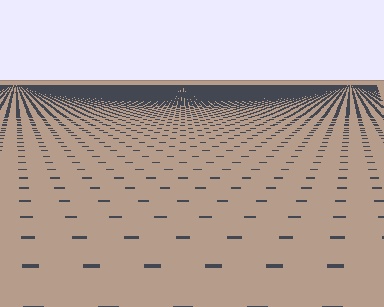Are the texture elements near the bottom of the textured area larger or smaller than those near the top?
Larger. Near the bottom, elements are closer to the viewer and appear at a bigger on-screen size.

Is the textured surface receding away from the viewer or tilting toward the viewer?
The surface is receding away from the viewer. Texture elements get smaller and denser toward the top.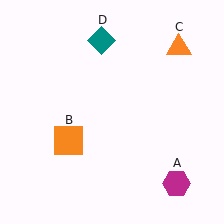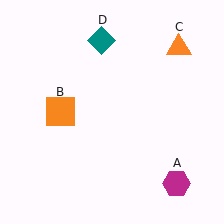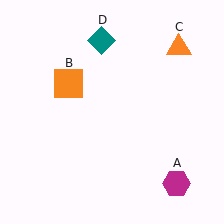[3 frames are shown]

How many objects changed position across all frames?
1 object changed position: orange square (object B).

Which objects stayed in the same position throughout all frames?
Magenta hexagon (object A) and orange triangle (object C) and teal diamond (object D) remained stationary.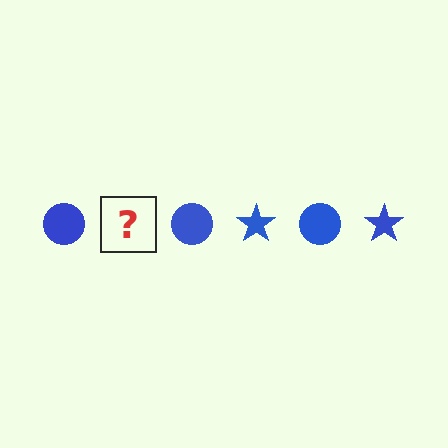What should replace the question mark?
The question mark should be replaced with a blue star.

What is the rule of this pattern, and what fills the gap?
The rule is that the pattern cycles through circle, star shapes in blue. The gap should be filled with a blue star.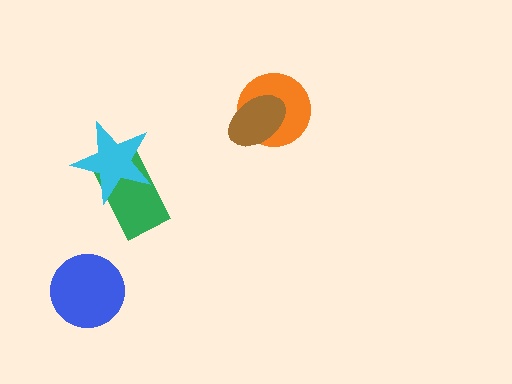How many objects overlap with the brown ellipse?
1 object overlaps with the brown ellipse.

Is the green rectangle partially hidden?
Yes, it is partially covered by another shape.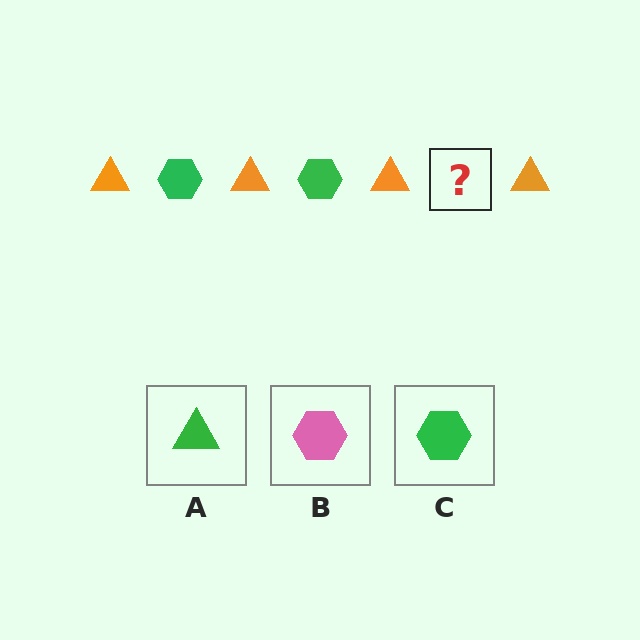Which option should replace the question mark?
Option C.